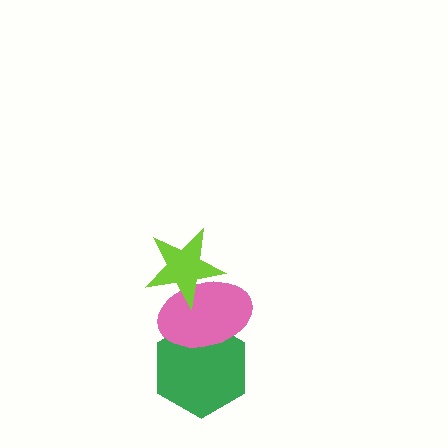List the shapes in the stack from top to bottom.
From top to bottom: the lime star, the pink ellipse, the green hexagon.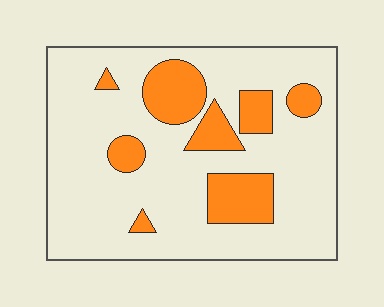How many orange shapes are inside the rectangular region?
8.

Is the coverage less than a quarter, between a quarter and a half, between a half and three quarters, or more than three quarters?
Less than a quarter.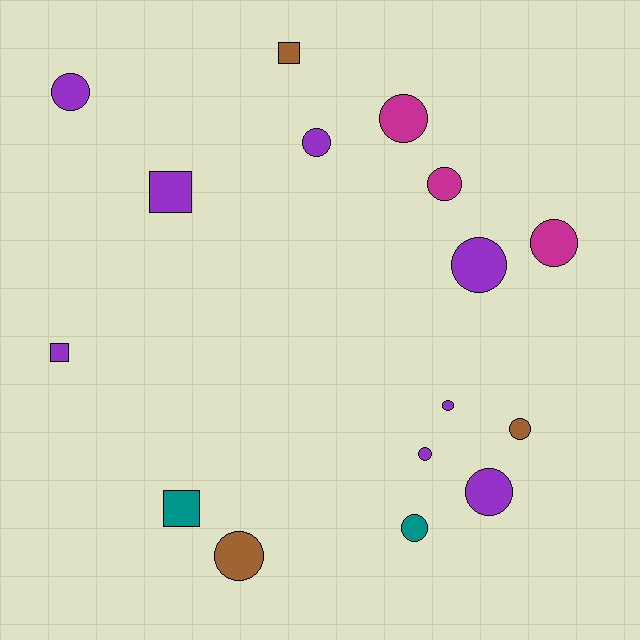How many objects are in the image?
There are 16 objects.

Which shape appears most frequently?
Circle, with 12 objects.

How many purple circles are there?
There are 6 purple circles.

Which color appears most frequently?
Purple, with 8 objects.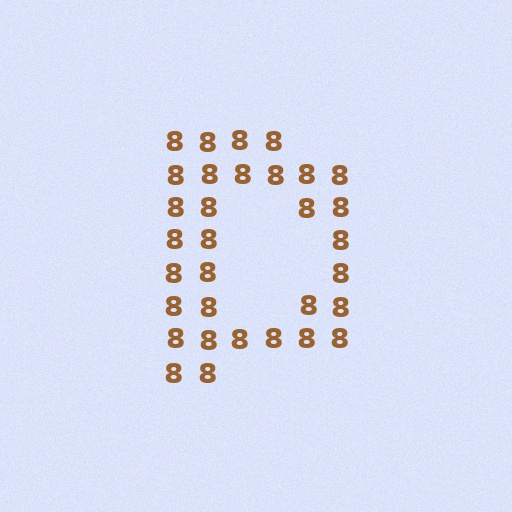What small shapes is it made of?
It is made of small digit 8's.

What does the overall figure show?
The overall figure shows the letter D.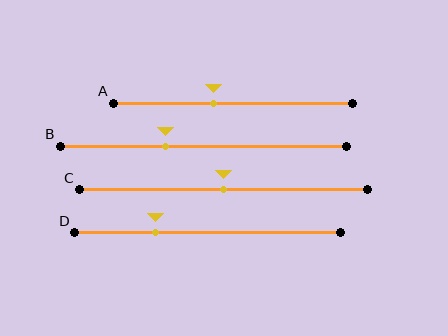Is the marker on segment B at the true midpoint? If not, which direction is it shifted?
No, the marker on segment B is shifted to the left by about 13% of the segment length.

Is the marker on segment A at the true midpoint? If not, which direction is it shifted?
No, the marker on segment A is shifted to the left by about 8% of the segment length.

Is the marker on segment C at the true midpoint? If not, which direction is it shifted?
Yes, the marker on segment C is at the true midpoint.